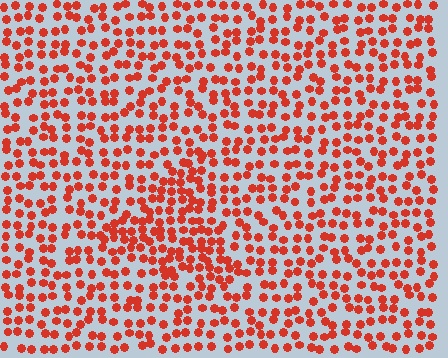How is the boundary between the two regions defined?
The boundary is defined by a change in element density (approximately 1.5x ratio). All elements are the same color, size, and shape.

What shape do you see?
I see a triangle.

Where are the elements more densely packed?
The elements are more densely packed inside the triangle boundary.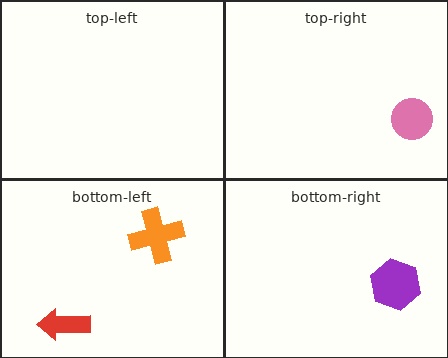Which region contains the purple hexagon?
The bottom-right region.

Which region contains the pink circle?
The top-right region.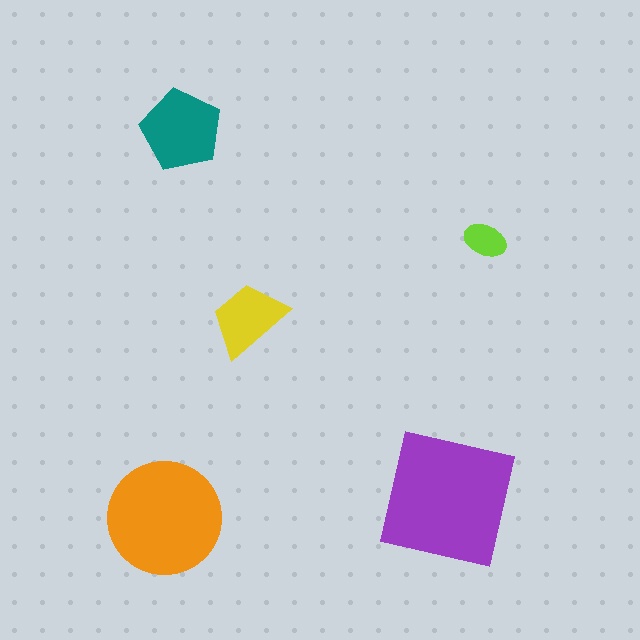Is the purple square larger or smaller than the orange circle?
Larger.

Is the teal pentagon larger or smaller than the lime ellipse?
Larger.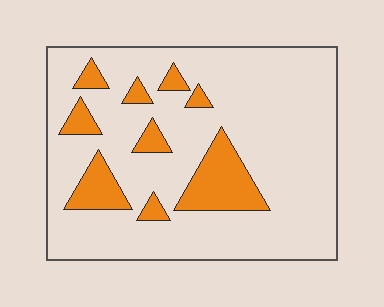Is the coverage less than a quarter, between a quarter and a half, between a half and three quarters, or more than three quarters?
Less than a quarter.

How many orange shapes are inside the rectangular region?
9.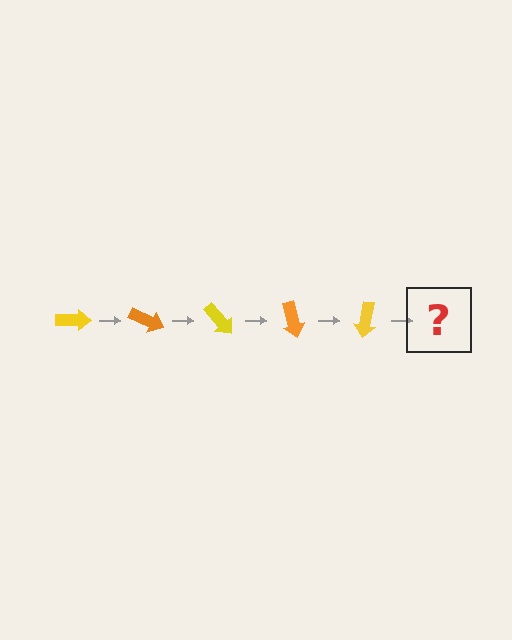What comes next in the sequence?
The next element should be an orange arrow, rotated 125 degrees from the start.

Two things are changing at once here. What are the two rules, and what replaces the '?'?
The two rules are that it rotates 25 degrees each step and the color cycles through yellow and orange. The '?' should be an orange arrow, rotated 125 degrees from the start.